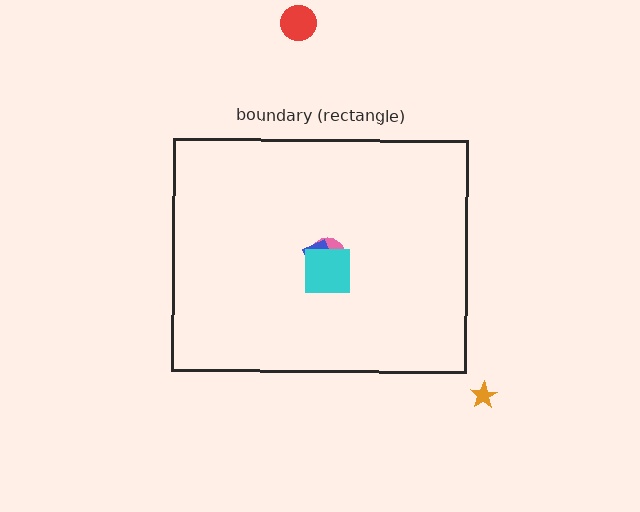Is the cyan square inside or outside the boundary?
Inside.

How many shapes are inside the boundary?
3 inside, 2 outside.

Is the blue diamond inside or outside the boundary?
Inside.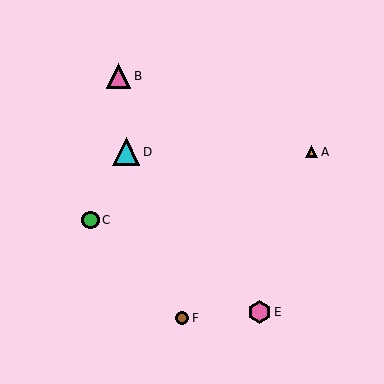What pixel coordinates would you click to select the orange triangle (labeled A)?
Click at (312, 152) to select the orange triangle A.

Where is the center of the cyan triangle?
The center of the cyan triangle is at (126, 152).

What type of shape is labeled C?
Shape C is a green circle.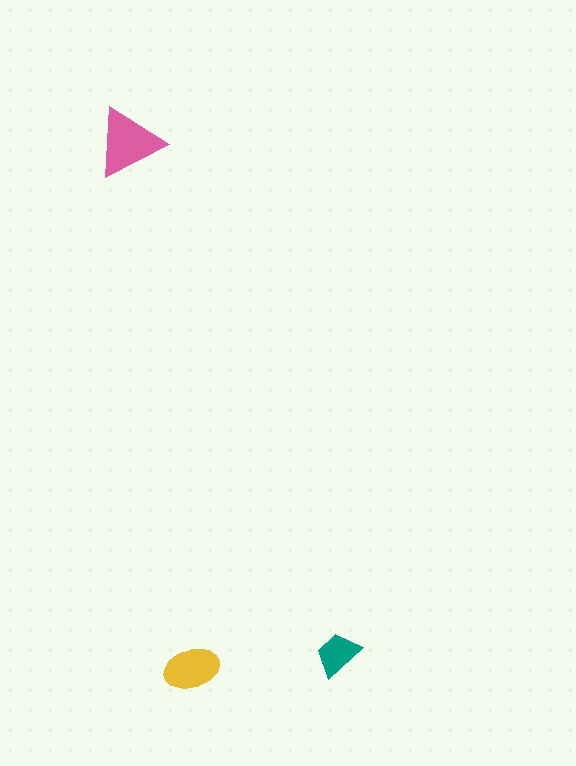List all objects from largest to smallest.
The pink triangle, the yellow ellipse, the teal trapezoid.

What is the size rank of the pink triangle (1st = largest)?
1st.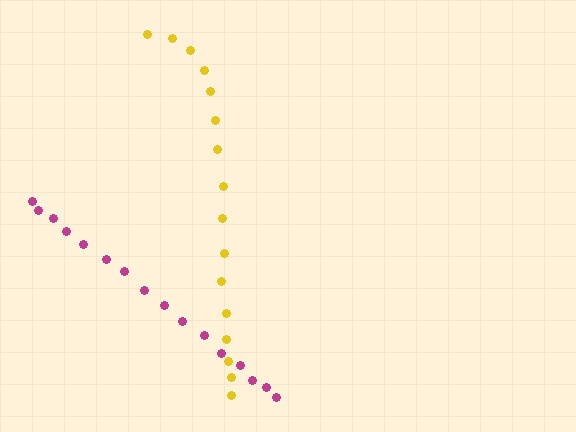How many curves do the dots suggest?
There are 2 distinct paths.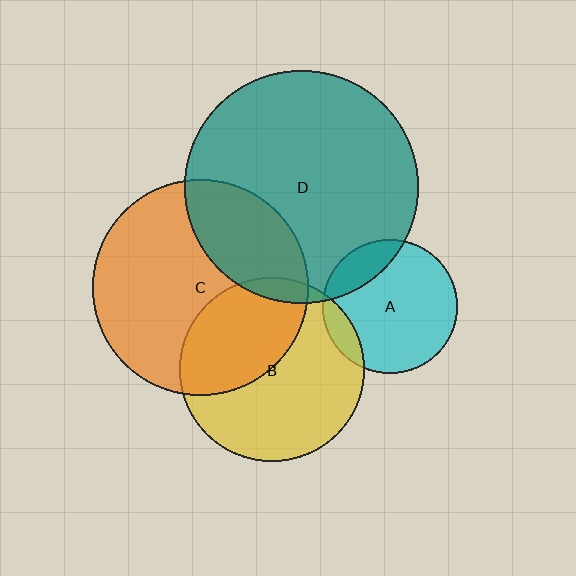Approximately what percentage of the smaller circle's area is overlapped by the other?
Approximately 40%.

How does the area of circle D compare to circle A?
Approximately 3.0 times.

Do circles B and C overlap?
Yes.